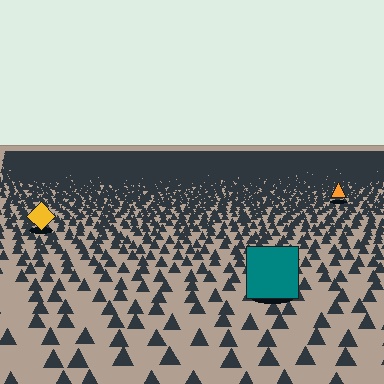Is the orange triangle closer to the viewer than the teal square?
No. The teal square is closer — you can tell from the texture gradient: the ground texture is coarser near it.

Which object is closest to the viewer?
The teal square is closest. The texture marks near it are larger and more spread out.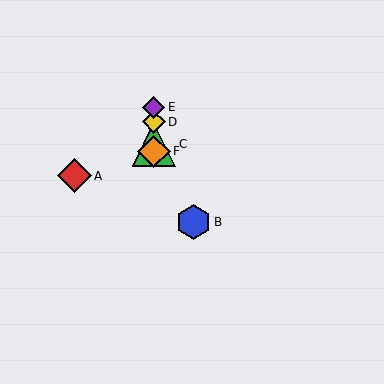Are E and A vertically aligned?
No, E is at x≈154 and A is at x≈74.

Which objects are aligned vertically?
Objects C, D, E, F are aligned vertically.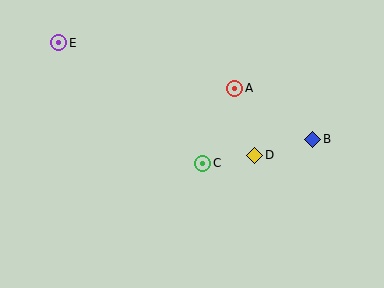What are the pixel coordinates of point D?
Point D is at (255, 155).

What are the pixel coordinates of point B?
Point B is at (312, 139).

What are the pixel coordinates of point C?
Point C is at (203, 163).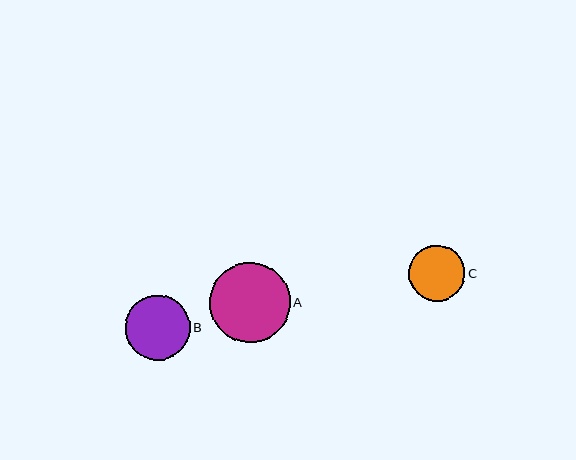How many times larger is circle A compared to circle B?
Circle A is approximately 1.3 times the size of circle B.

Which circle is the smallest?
Circle C is the smallest with a size of approximately 57 pixels.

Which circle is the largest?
Circle A is the largest with a size of approximately 81 pixels.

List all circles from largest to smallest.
From largest to smallest: A, B, C.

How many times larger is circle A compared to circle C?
Circle A is approximately 1.4 times the size of circle C.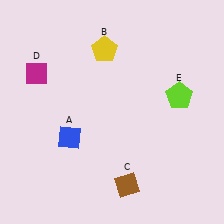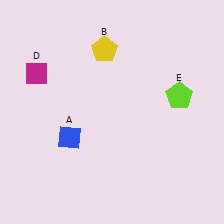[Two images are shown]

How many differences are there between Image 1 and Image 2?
There is 1 difference between the two images.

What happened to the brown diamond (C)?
The brown diamond (C) was removed in Image 2. It was in the bottom-right area of Image 1.